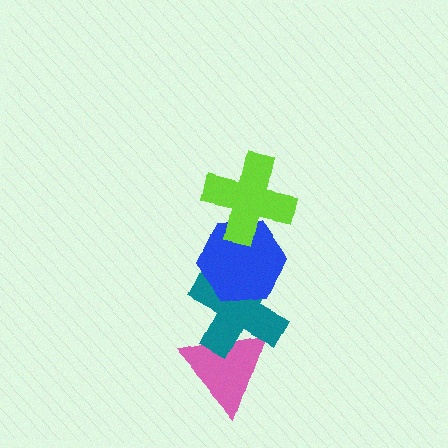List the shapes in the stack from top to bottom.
From top to bottom: the lime cross, the blue hexagon, the teal cross, the pink triangle.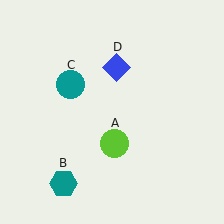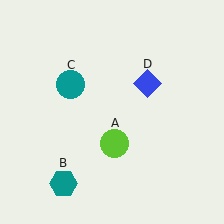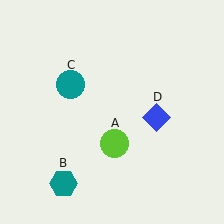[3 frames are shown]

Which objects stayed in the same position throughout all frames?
Lime circle (object A) and teal hexagon (object B) and teal circle (object C) remained stationary.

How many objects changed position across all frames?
1 object changed position: blue diamond (object D).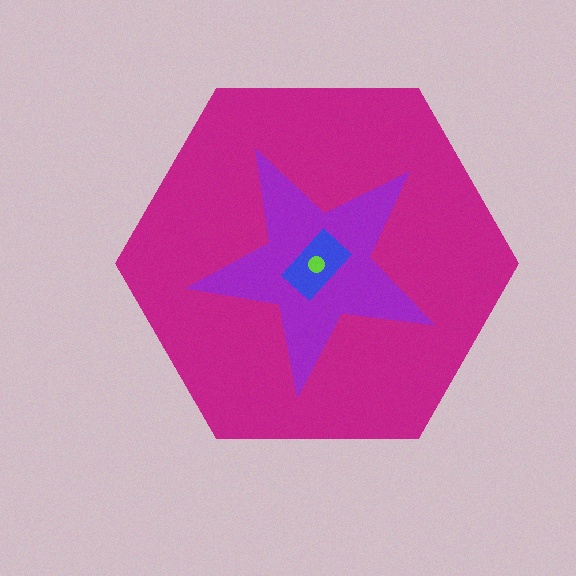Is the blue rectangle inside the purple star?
Yes.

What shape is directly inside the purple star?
The blue rectangle.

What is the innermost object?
The lime circle.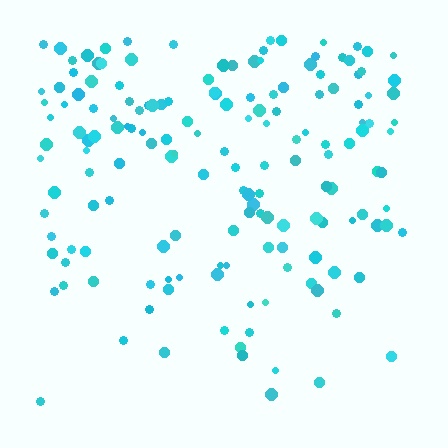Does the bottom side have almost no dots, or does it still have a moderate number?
Still a moderate number, just noticeably fewer than the top.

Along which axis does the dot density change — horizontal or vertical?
Vertical.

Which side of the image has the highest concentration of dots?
The top.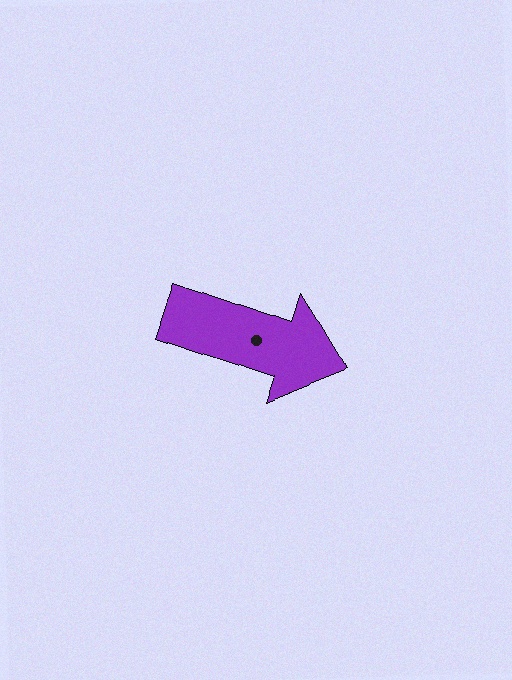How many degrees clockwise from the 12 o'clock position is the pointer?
Approximately 109 degrees.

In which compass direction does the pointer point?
East.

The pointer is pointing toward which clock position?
Roughly 4 o'clock.